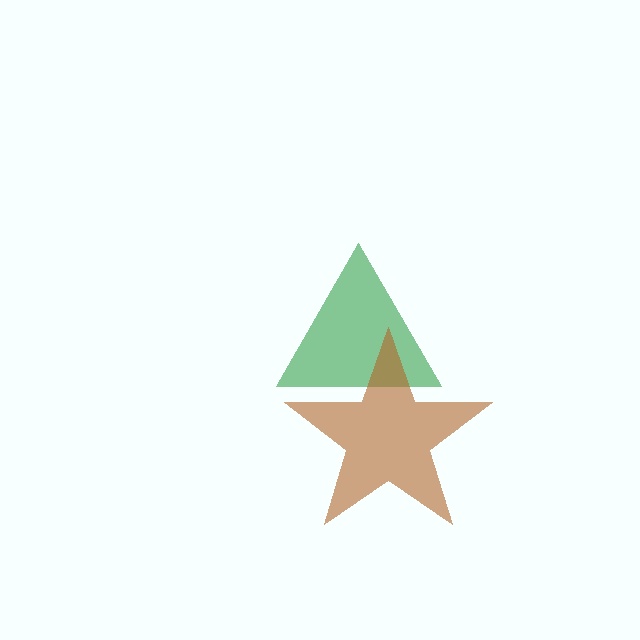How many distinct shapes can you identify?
There are 2 distinct shapes: a green triangle, a brown star.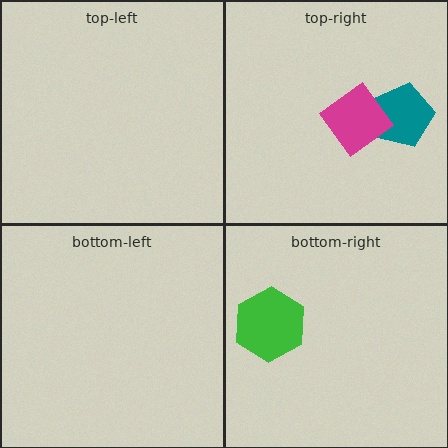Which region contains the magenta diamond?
The top-right region.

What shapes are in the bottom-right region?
The green hexagon.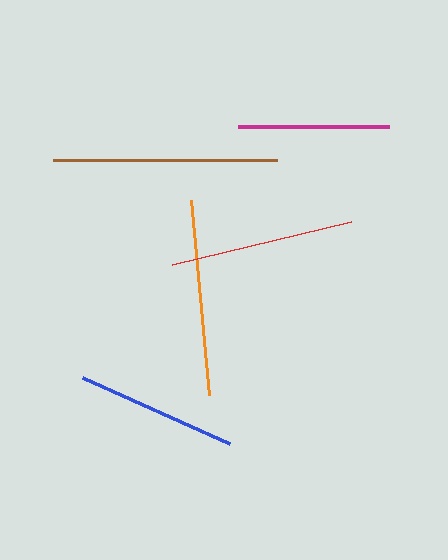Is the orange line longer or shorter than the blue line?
The orange line is longer than the blue line.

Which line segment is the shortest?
The magenta line is the shortest at approximately 151 pixels.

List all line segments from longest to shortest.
From longest to shortest: brown, orange, red, blue, magenta.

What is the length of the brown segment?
The brown segment is approximately 223 pixels long.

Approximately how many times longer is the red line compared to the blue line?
The red line is approximately 1.1 times the length of the blue line.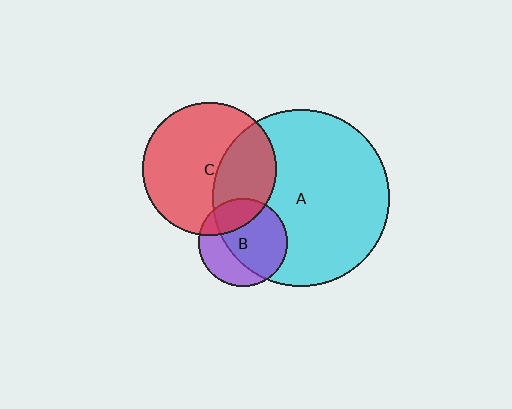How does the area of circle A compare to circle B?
Approximately 4.0 times.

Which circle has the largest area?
Circle A (cyan).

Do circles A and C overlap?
Yes.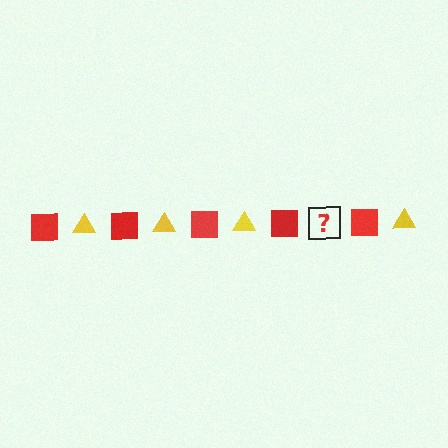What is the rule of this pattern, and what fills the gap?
The rule is that the pattern alternates between red square and yellow triangle. The gap should be filled with a yellow triangle.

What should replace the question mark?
The question mark should be replaced with a yellow triangle.